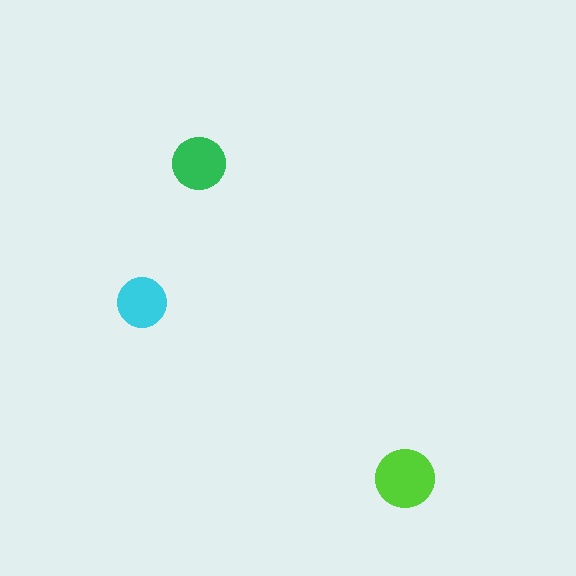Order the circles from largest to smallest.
the lime one, the green one, the cyan one.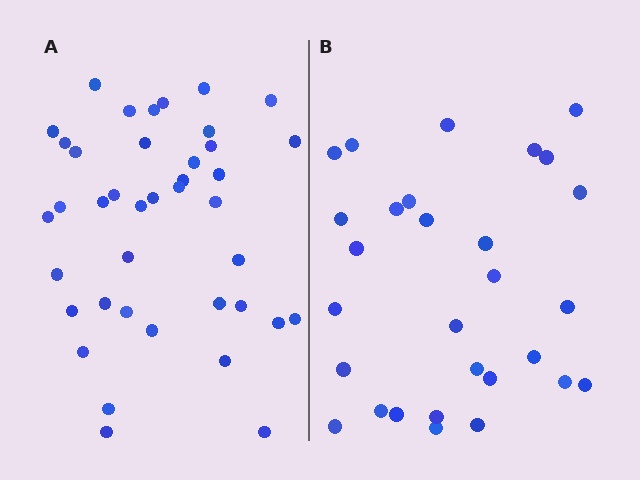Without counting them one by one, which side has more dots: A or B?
Region A (the left region) has more dots.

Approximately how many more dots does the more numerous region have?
Region A has roughly 12 or so more dots than region B.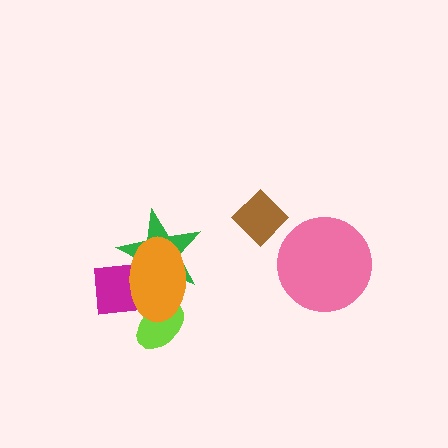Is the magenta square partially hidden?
Yes, it is partially covered by another shape.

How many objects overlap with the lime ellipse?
1 object overlaps with the lime ellipse.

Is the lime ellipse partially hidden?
Yes, it is partially covered by another shape.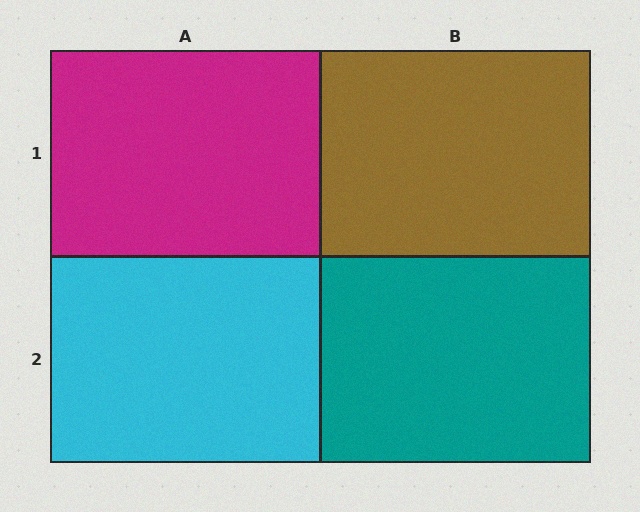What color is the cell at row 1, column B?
Brown.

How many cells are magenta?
1 cell is magenta.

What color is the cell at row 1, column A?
Magenta.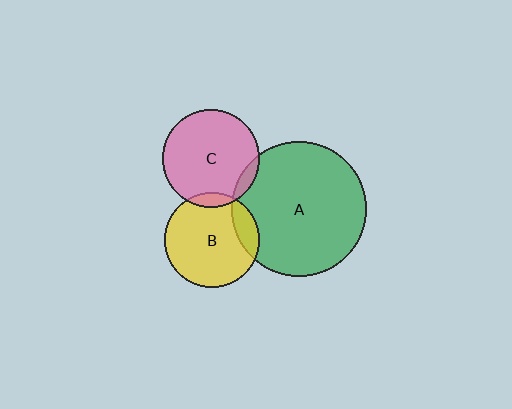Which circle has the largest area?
Circle A (green).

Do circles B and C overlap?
Yes.